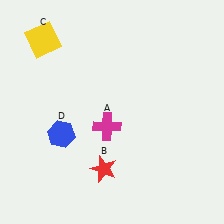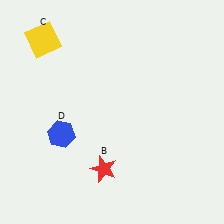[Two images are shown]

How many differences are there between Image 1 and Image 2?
There is 1 difference between the two images.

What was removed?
The magenta cross (A) was removed in Image 2.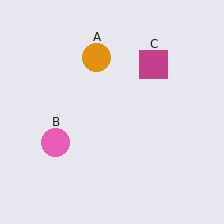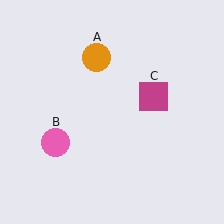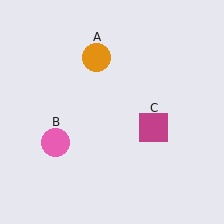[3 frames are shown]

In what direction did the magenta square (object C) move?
The magenta square (object C) moved down.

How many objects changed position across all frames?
1 object changed position: magenta square (object C).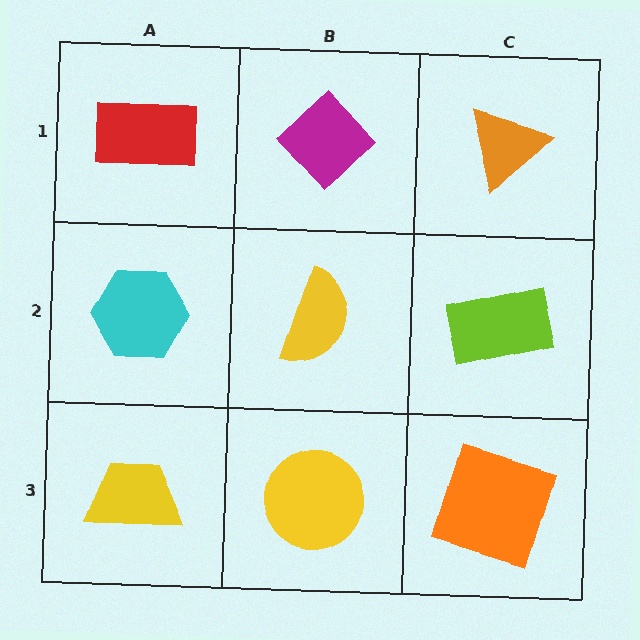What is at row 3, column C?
An orange square.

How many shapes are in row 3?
3 shapes.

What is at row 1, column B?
A magenta diamond.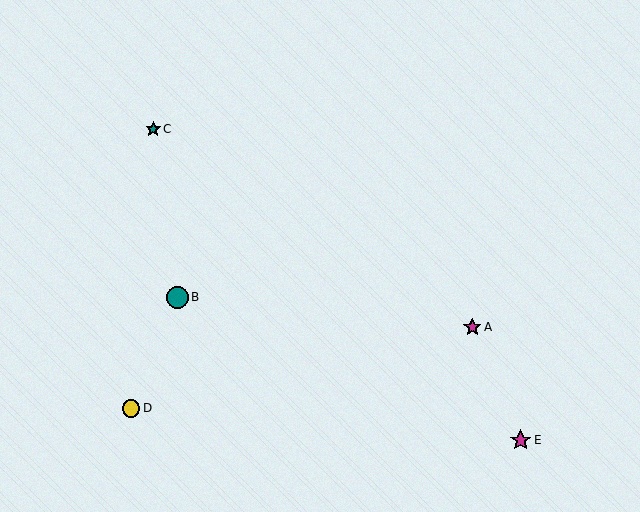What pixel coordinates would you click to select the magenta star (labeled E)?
Click at (521, 440) to select the magenta star E.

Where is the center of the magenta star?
The center of the magenta star is at (472, 327).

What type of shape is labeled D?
Shape D is a yellow circle.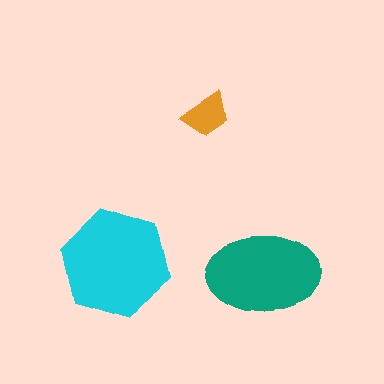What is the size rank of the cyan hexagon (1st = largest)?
1st.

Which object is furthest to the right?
The teal ellipse is rightmost.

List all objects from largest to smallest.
The cyan hexagon, the teal ellipse, the orange trapezoid.